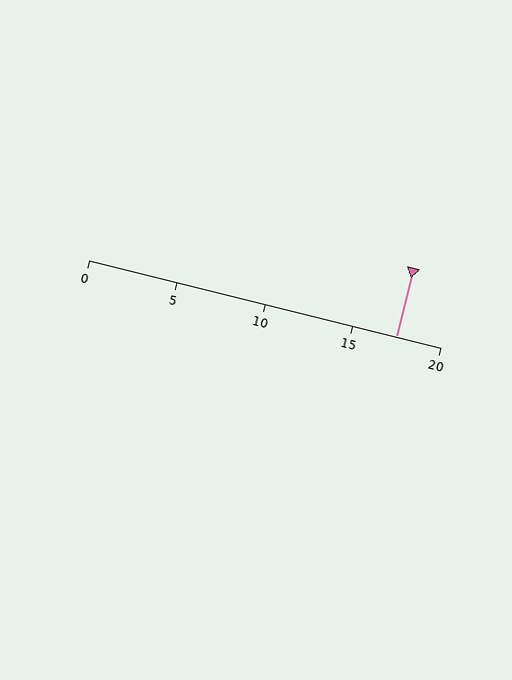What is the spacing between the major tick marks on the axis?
The major ticks are spaced 5 apart.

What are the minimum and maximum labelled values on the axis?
The axis runs from 0 to 20.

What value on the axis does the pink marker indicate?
The marker indicates approximately 17.5.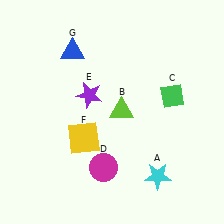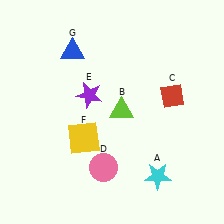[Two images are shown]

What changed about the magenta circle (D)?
In Image 1, D is magenta. In Image 2, it changed to pink.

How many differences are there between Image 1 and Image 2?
There are 2 differences between the two images.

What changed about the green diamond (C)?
In Image 1, C is green. In Image 2, it changed to red.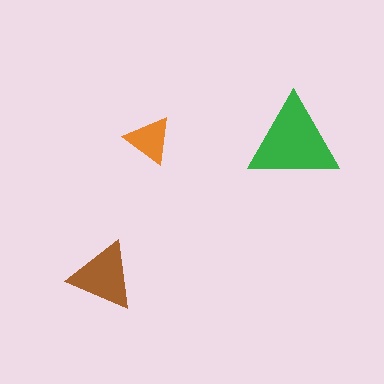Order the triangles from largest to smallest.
the green one, the brown one, the orange one.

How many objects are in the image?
There are 3 objects in the image.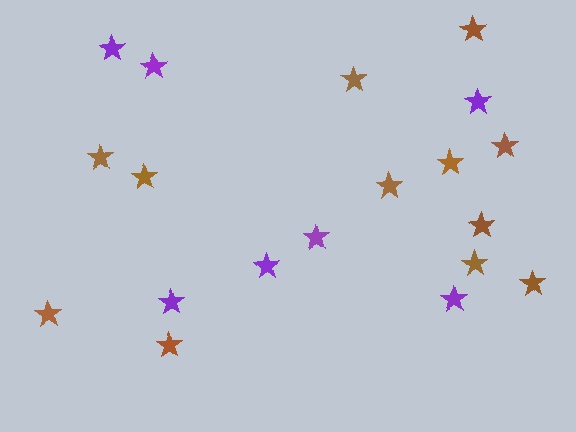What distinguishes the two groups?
There are 2 groups: one group of purple stars (7) and one group of brown stars (12).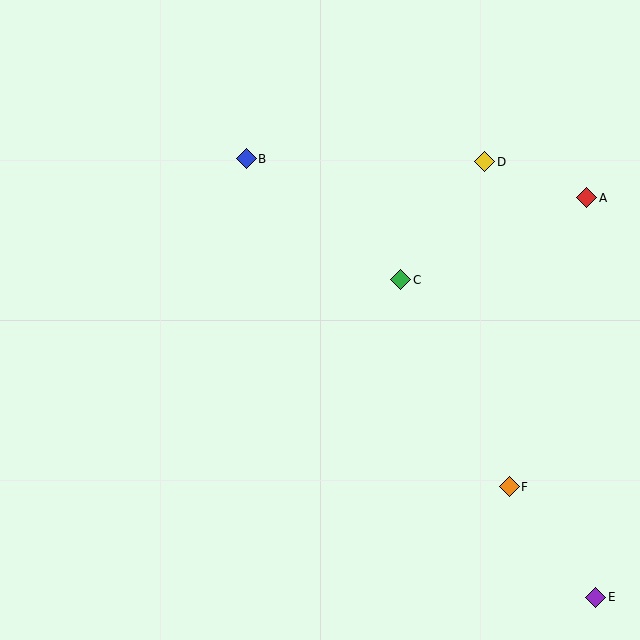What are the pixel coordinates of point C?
Point C is at (401, 280).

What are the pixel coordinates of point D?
Point D is at (484, 162).